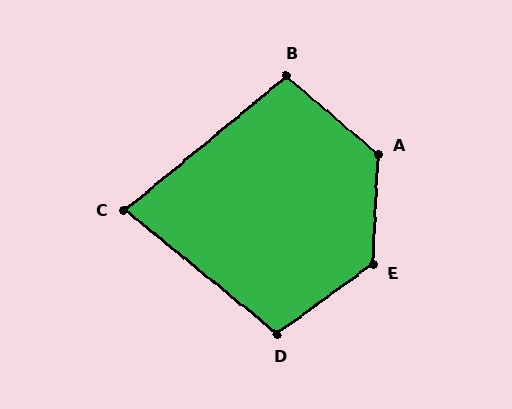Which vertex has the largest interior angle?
E, at approximately 128 degrees.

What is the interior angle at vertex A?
Approximately 128 degrees (obtuse).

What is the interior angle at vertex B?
Approximately 100 degrees (obtuse).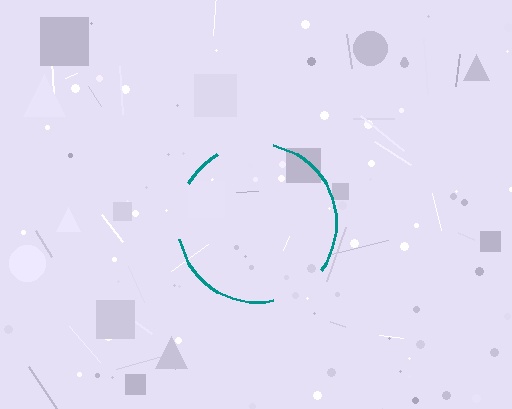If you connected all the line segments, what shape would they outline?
They would outline a circle.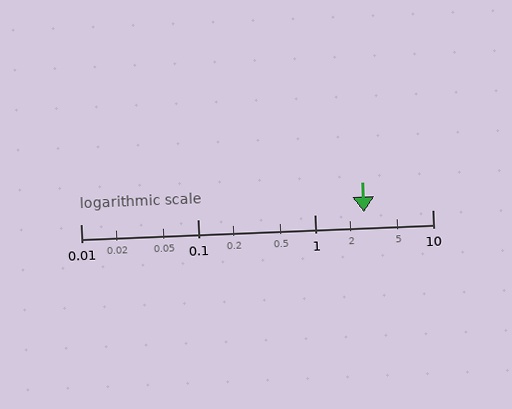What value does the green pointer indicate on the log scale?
The pointer indicates approximately 2.6.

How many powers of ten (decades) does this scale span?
The scale spans 3 decades, from 0.01 to 10.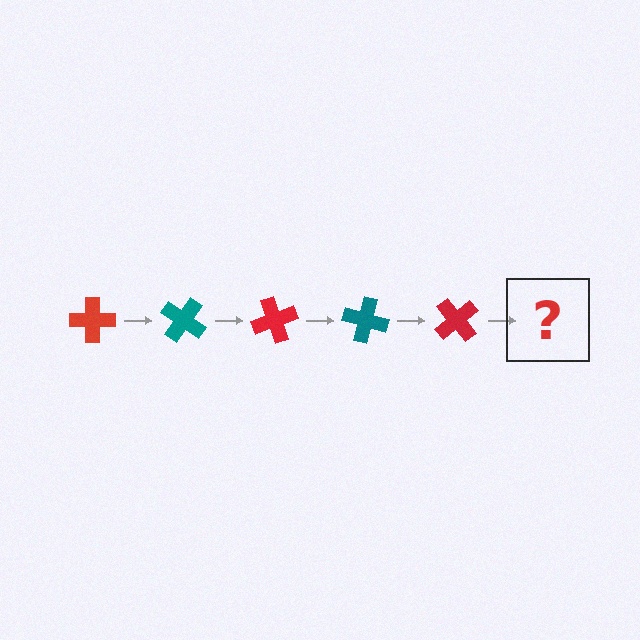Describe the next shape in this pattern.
It should be a teal cross, rotated 175 degrees from the start.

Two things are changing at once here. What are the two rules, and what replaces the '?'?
The two rules are that it rotates 35 degrees each step and the color cycles through red and teal. The '?' should be a teal cross, rotated 175 degrees from the start.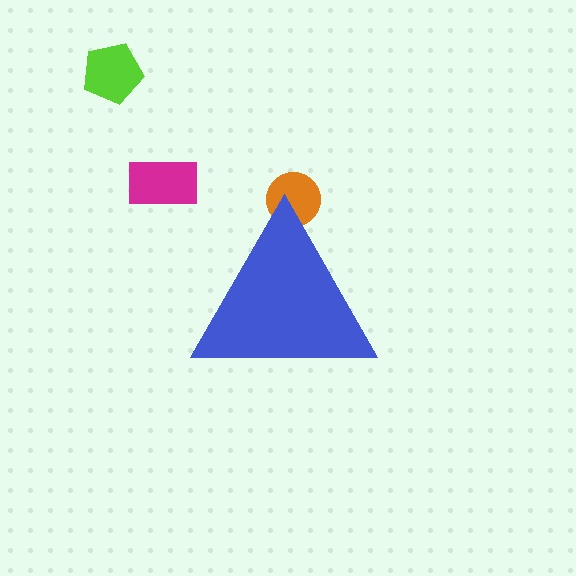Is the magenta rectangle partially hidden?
No, the magenta rectangle is fully visible.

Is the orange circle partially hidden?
Yes, the orange circle is partially hidden behind the blue triangle.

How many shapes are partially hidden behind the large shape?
1 shape is partially hidden.